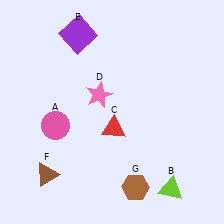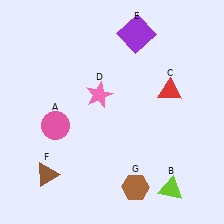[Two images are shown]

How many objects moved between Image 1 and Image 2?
2 objects moved between the two images.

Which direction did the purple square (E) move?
The purple square (E) moved right.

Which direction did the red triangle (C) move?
The red triangle (C) moved right.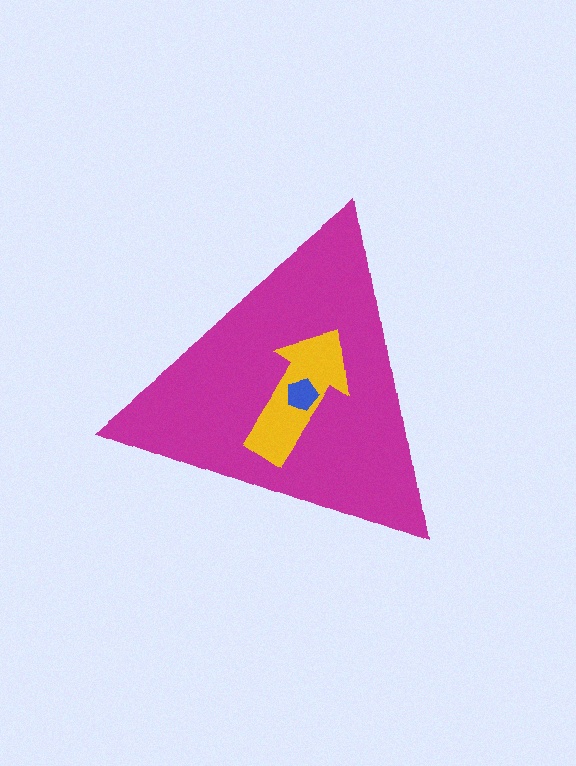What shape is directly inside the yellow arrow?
The blue pentagon.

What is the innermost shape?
The blue pentagon.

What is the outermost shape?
The magenta triangle.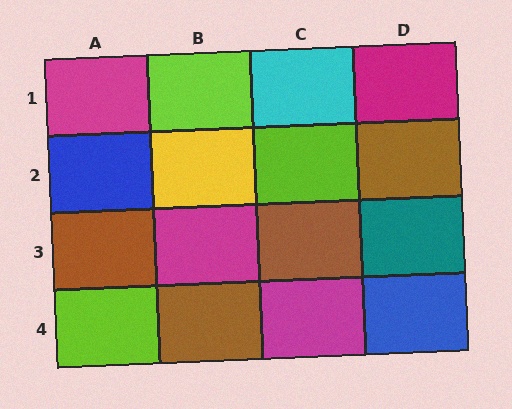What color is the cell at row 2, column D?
Brown.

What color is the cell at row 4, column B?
Brown.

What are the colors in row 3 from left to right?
Brown, magenta, brown, teal.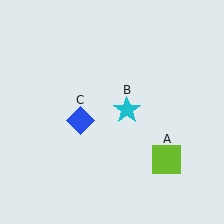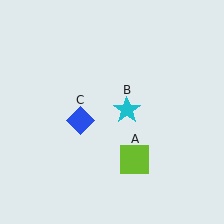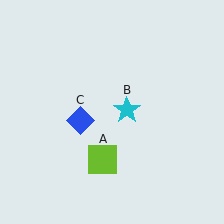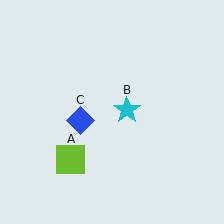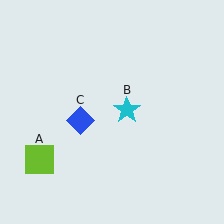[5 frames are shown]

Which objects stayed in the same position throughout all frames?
Cyan star (object B) and blue diamond (object C) remained stationary.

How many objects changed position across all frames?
1 object changed position: lime square (object A).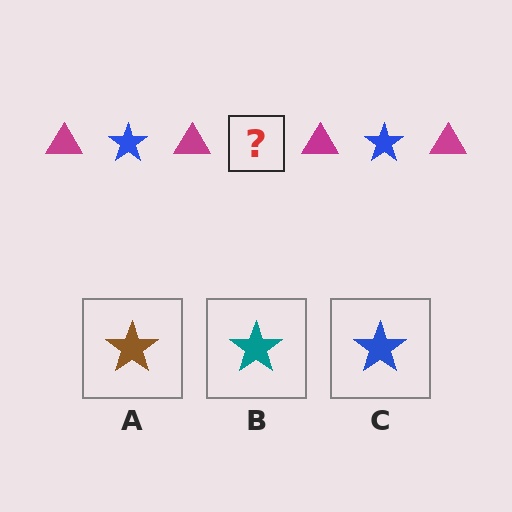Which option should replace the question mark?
Option C.